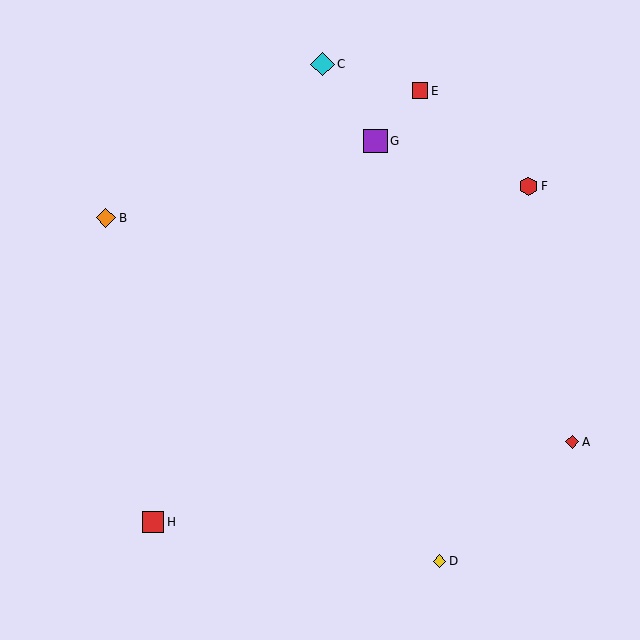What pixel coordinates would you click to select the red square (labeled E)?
Click at (420, 91) to select the red square E.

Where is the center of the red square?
The center of the red square is at (420, 91).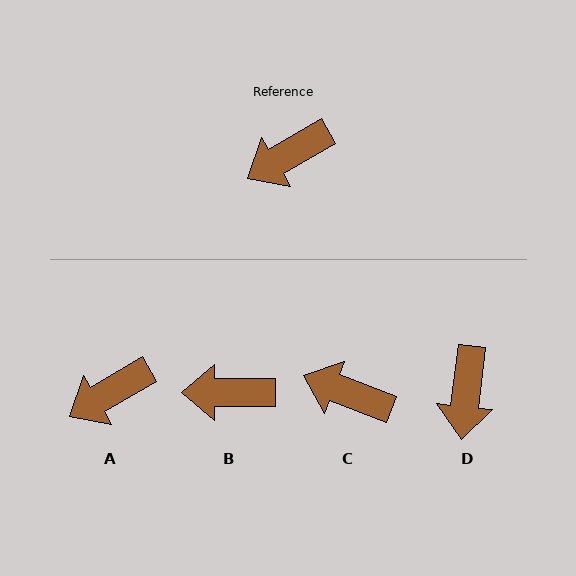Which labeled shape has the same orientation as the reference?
A.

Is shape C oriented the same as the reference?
No, it is off by about 51 degrees.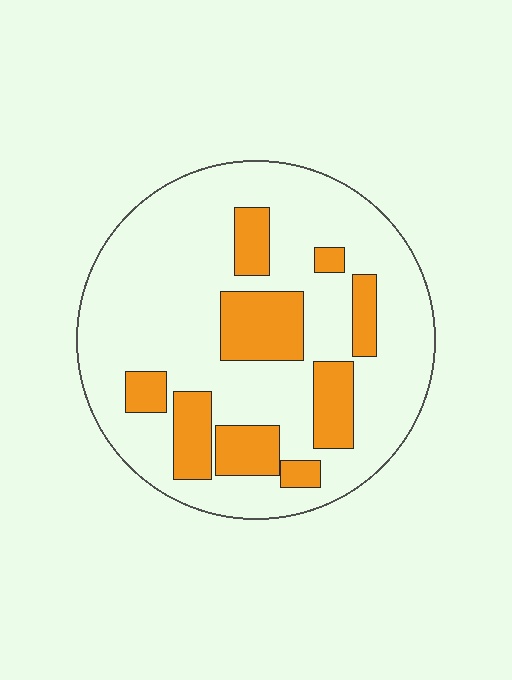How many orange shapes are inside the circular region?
9.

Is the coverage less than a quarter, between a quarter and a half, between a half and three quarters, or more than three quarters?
Less than a quarter.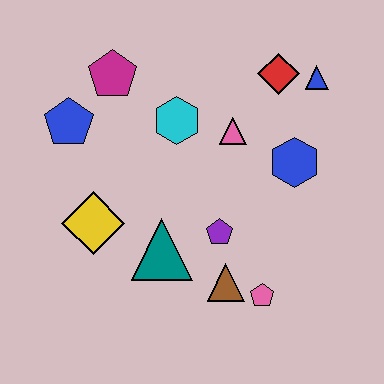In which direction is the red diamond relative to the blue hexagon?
The red diamond is above the blue hexagon.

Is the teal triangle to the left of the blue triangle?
Yes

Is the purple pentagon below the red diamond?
Yes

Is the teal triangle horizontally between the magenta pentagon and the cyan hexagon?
Yes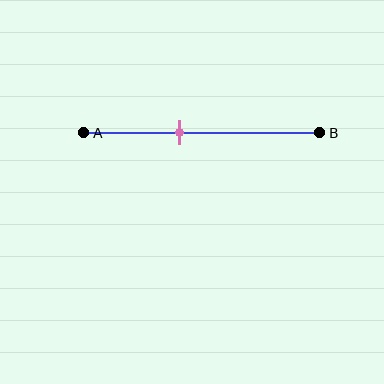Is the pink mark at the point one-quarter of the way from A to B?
No, the mark is at about 40% from A, not at the 25% one-quarter point.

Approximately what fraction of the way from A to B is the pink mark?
The pink mark is approximately 40% of the way from A to B.